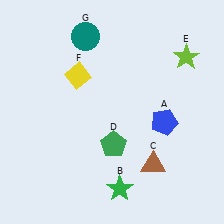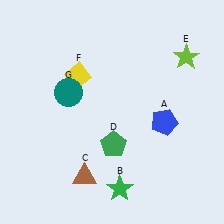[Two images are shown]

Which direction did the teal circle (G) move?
The teal circle (G) moved down.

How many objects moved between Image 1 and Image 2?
2 objects moved between the two images.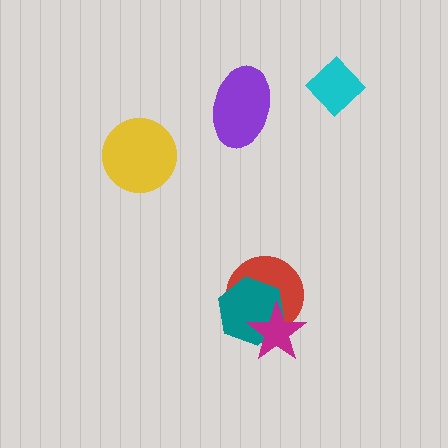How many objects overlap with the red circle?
2 objects overlap with the red circle.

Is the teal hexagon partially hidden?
Yes, it is partially covered by another shape.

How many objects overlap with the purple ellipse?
0 objects overlap with the purple ellipse.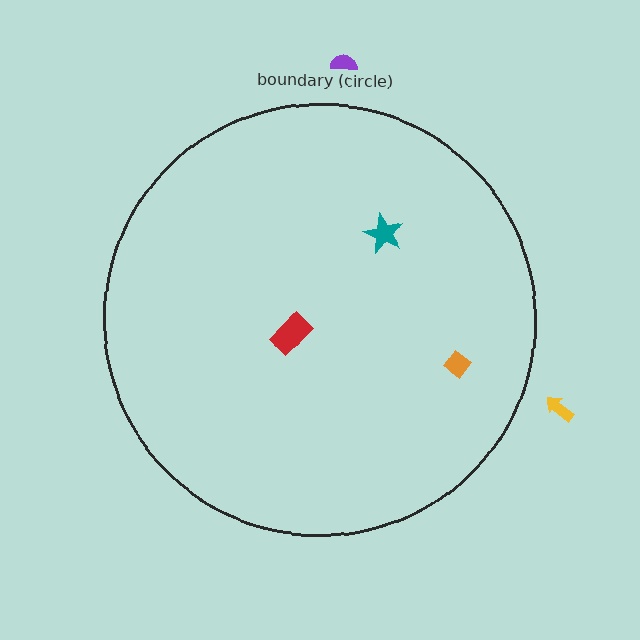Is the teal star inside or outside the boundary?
Inside.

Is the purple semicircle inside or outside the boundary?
Outside.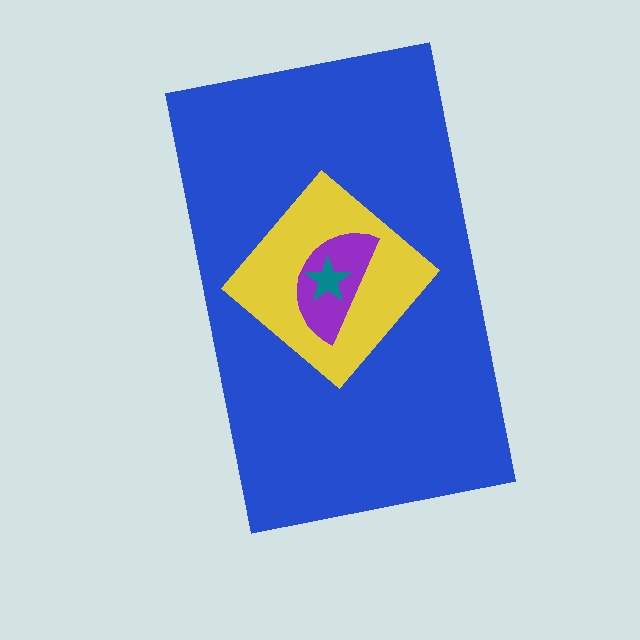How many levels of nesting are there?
4.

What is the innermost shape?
The teal star.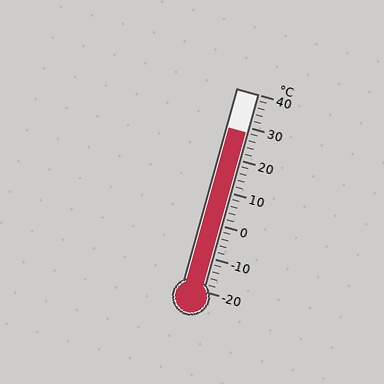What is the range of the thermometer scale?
The thermometer scale ranges from -20°C to 40°C.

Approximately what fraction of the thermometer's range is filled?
The thermometer is filled to approximately 80% of its range.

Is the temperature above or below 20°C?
The temperature is above 20°C.